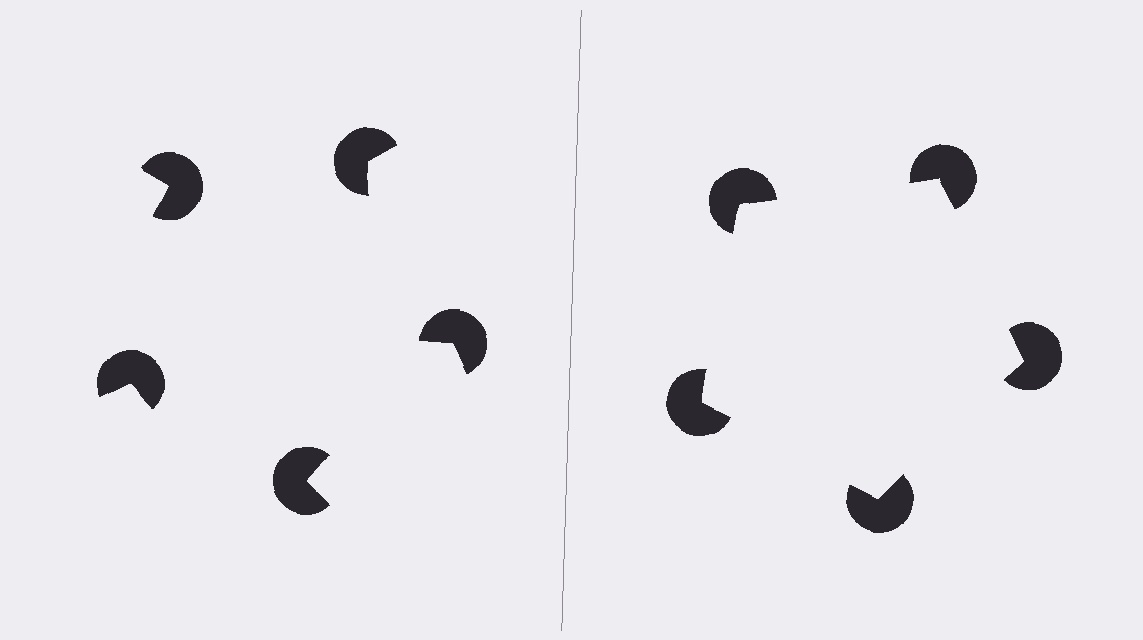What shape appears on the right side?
An illusory pentagon.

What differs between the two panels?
The pac-man discs are positioned identically on both sides; only the wedge orientations differ. On the right they align to a pentagon; on the left they are misaligned.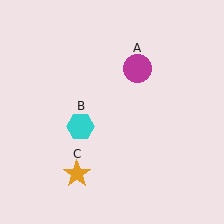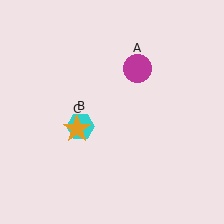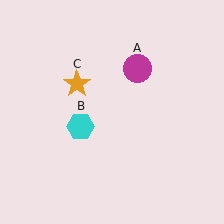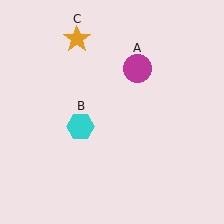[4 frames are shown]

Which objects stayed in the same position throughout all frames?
Magenta circle (object A) and cyan hexagon (object B) remained stationary.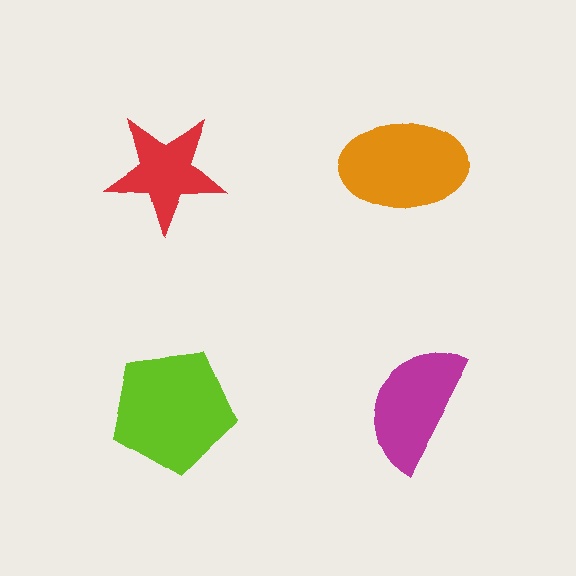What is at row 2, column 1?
A lime pentagon.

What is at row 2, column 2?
A magenta semicircle.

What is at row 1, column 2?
An orange ellipse.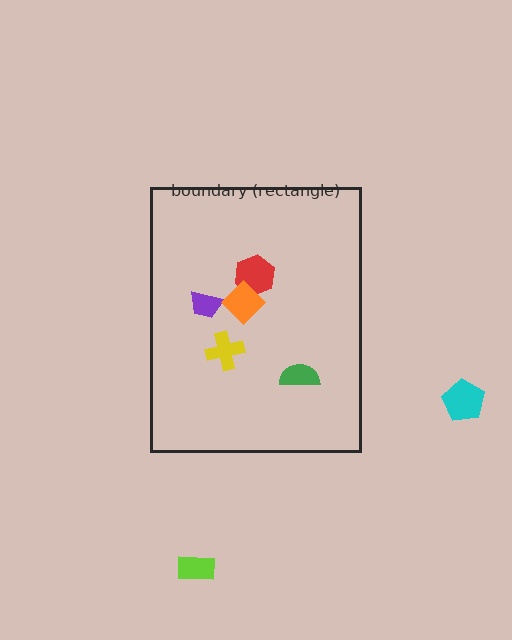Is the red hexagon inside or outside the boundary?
Inside.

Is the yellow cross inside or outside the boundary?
Inside.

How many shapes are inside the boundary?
5 inside, 2 outside.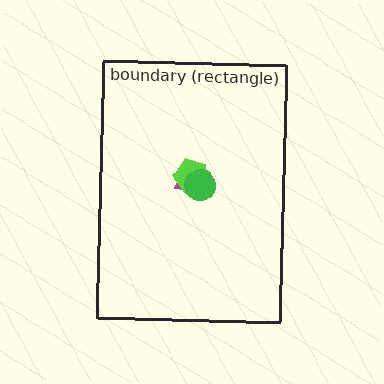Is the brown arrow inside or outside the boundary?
Inside.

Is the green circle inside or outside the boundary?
Inside.